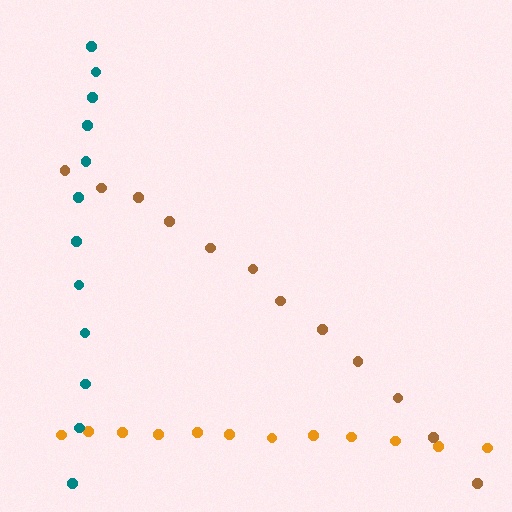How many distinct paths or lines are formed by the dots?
There are 3 distinct paths.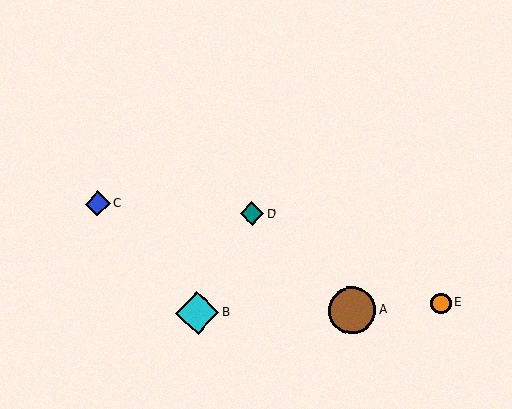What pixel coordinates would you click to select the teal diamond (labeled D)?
Click at (252, 214) to select the teal diamond D.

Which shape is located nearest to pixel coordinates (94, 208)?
The blue diamond (labeled C) at (98, 204) is nearest to that location.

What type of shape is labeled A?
Shape A is a brown circle.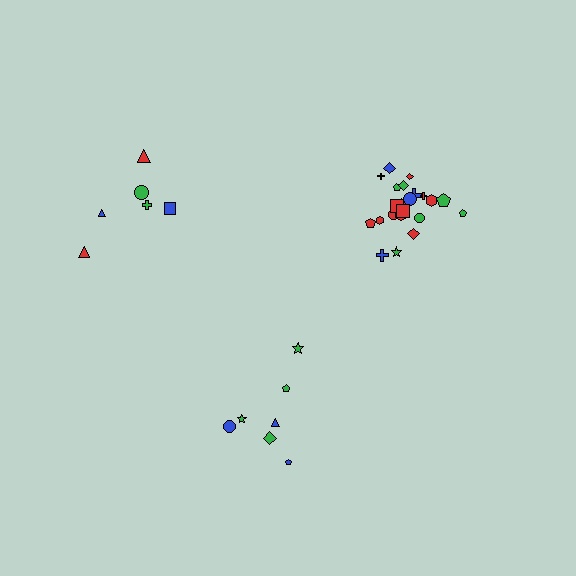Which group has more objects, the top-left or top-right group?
The top-right group.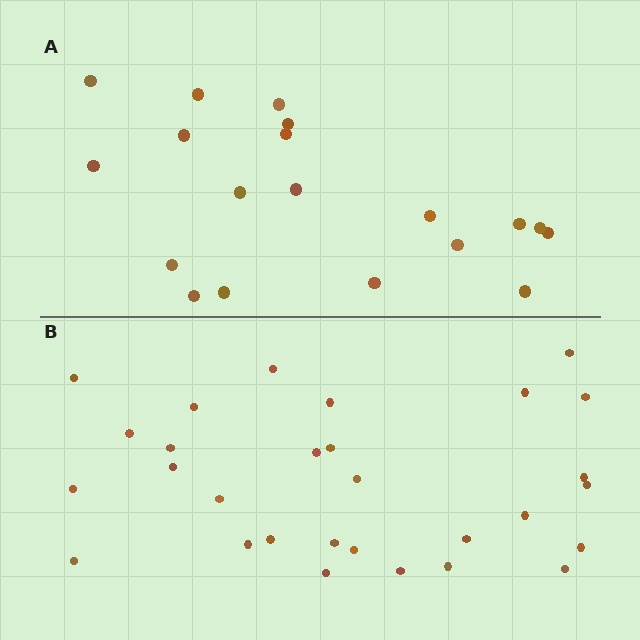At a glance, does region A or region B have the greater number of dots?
Region B (the bottom region) has more dots.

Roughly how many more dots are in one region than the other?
Region B has roughly 10 or so more dots than region A.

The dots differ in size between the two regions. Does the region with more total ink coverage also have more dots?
No. Region A has more total ink coverage because its dots are larger, but region B actually contains more individual dots. Total area can be misleading — the number of items is what matters here.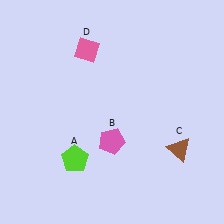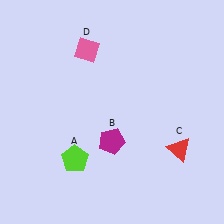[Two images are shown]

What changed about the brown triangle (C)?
In Image 1, C is brown. In Image 2, it changed to red.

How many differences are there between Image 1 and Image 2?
There are 2 differences between the two images.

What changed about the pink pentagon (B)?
In Image 1, B is pink. In Image 2, it changed to magenta.